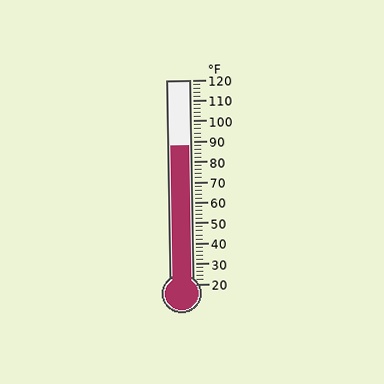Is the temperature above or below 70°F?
The temperature is above 70°F.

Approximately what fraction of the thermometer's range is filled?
The thermometer is filled to approximately 70% of its range.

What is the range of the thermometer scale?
The thermometer scale ranges from 20°F to 120°F.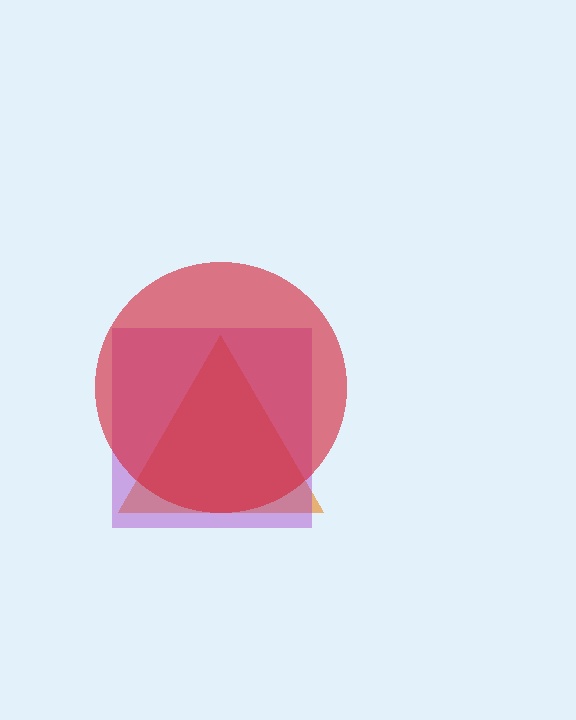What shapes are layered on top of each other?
The layered shapes are: an orange triangle, a purple square, a red circle.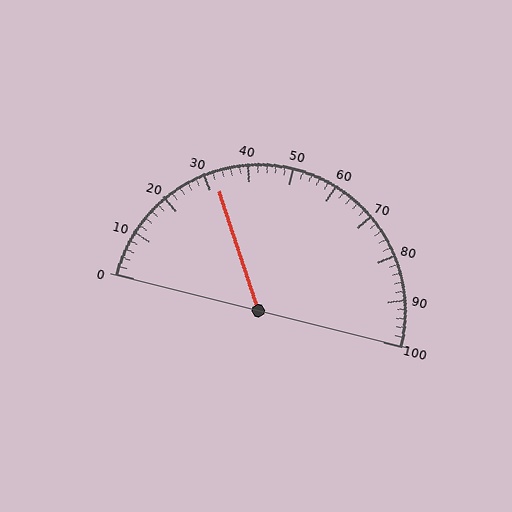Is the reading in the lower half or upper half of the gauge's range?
The reading is in the lower half of the range (0 to 100).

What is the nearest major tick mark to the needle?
The nearest major tick mark is 30.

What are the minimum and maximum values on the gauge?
The gauge ranges from 0 to 100.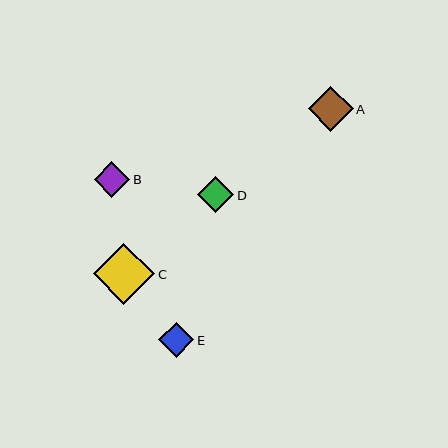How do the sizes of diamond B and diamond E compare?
Diamond B and diamond E are approximately the same size.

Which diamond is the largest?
Diamond C is the largest with a size of approximately 61 pixels.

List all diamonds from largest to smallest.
From largest to smallest: C, A, D, B, E.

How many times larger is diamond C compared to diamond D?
Diamond C is approximately 1.7 times the size of diamond D.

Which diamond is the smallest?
Diamond E is the smallest with a size of approximately 35 pixels.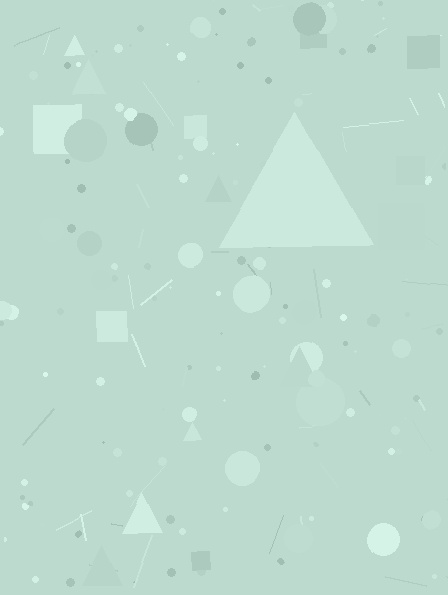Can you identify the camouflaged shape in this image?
The camouflaged shape is a triangle.